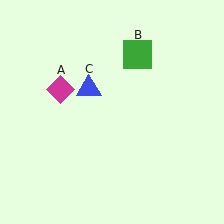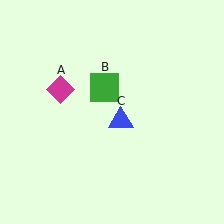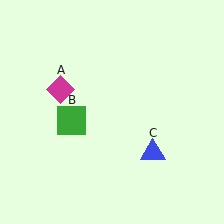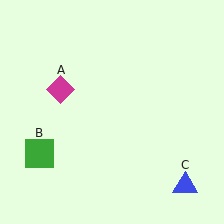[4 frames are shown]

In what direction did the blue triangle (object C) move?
The blue triangle (object C) moved down and to the right.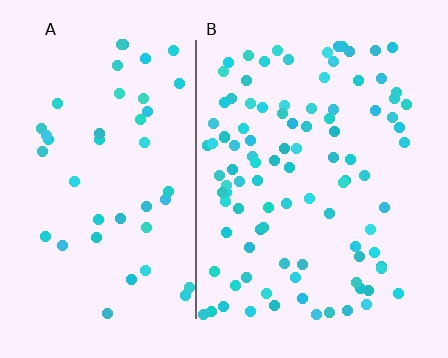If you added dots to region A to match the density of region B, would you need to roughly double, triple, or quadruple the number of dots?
Approximately double.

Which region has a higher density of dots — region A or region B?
B (the right).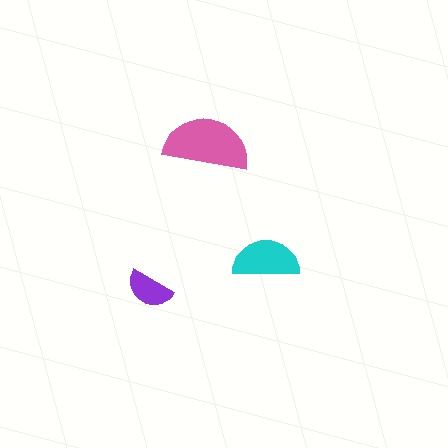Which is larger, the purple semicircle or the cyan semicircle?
The cyan one.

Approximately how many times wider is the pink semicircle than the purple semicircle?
About 2 times wider.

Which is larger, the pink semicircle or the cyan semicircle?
The pink one.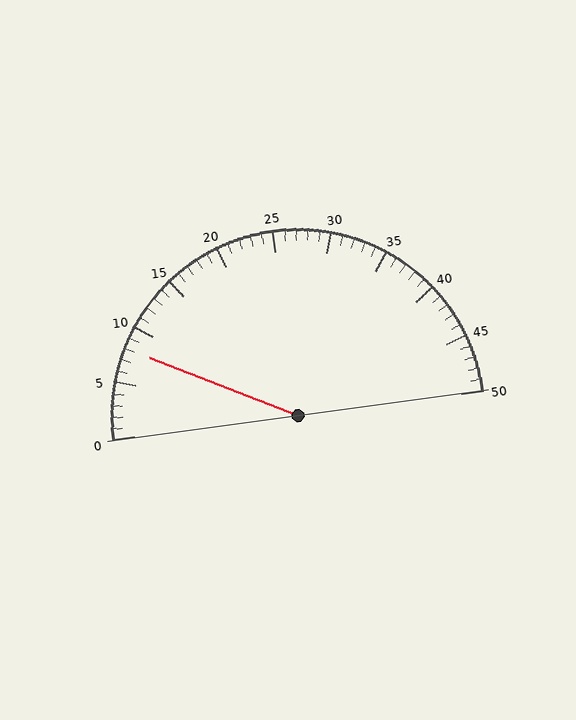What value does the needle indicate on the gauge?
The needle indicates approximately 8.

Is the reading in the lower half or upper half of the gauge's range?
The reading is in the lower half of the range (0 to 50).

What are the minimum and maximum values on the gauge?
The gauge ranges from 0 to 50.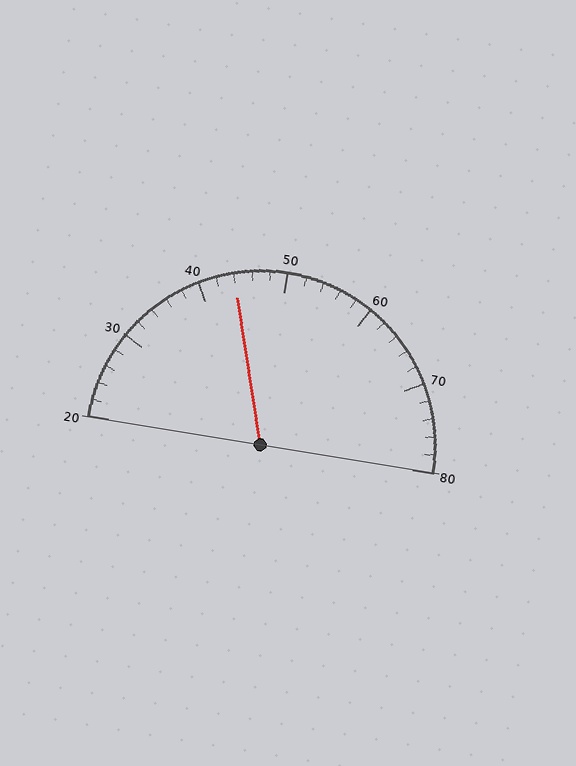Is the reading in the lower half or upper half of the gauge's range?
The reading is in the lower half of the range (20 to 80).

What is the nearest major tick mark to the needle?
The nearest major tick mark is 40.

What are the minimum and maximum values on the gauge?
The gauge ranges from 20 to 80.